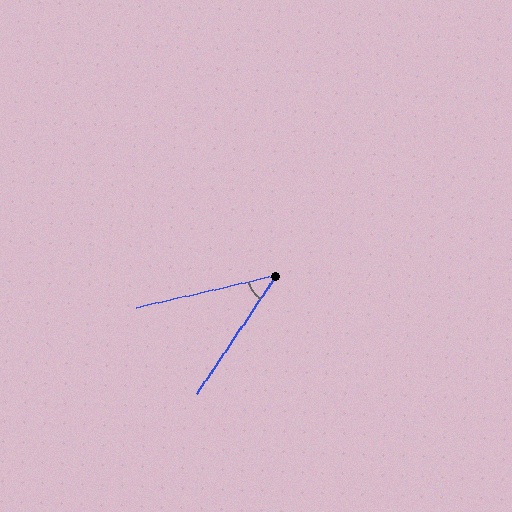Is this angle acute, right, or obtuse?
It is acute.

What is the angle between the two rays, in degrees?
Approximately 43 degrees.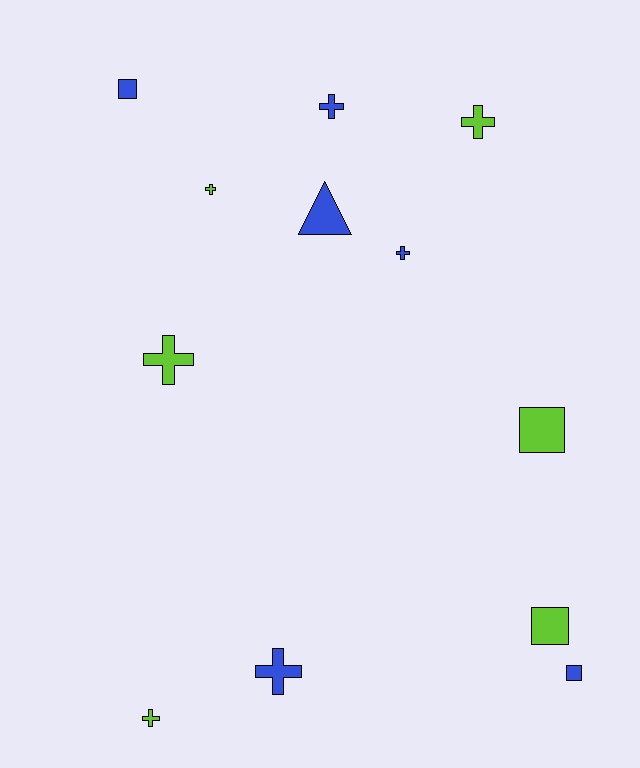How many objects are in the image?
There are 12 objects.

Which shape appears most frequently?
Cross, with 7 objects.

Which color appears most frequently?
Blue, with 6 objects.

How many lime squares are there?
There are 2 lime squares.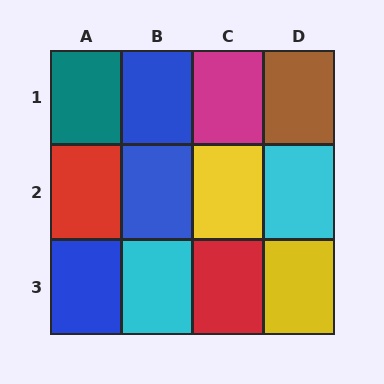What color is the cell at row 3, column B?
Cyan.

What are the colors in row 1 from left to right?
Teal, blue, magenta, brown.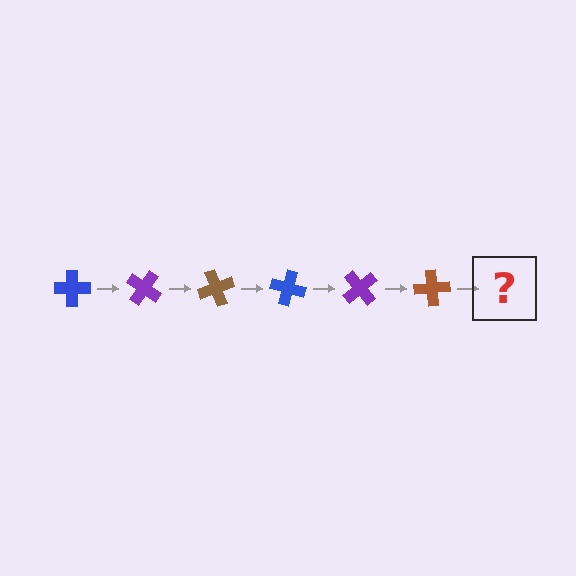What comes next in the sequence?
The next element should be a blue cross, rotated 210 degrees from the start.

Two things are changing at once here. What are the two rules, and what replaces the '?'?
The two rules are that it rotates 35 degrees each step and the color cycles through blue, purple, and brown. The '?' should be a blue cross, rotated 210 degrees from the start.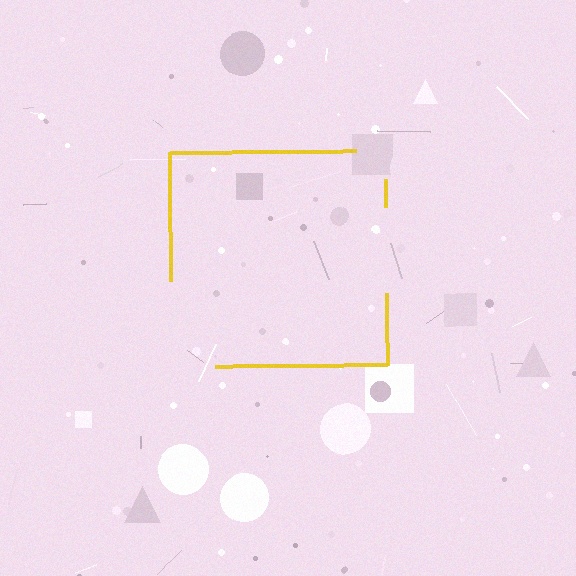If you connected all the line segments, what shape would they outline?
They would outline a square.